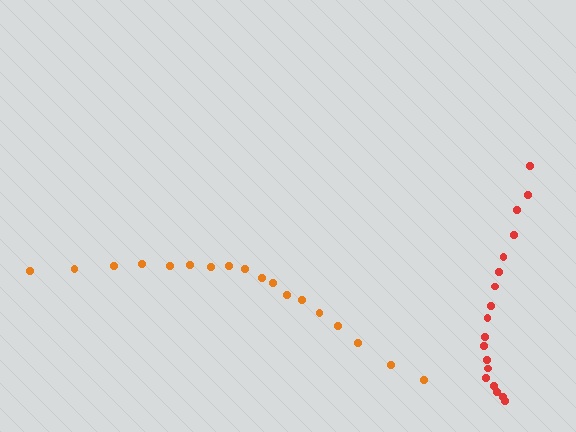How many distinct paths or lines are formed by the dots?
There are 2 distinct paths.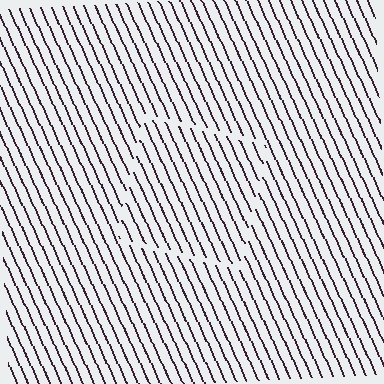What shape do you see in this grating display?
An illusory square. The interior of the shape contains the same grating, shifted by half a period — the contour is defined by the phase discontinuity where line-ends from the inner and outer gratings abut.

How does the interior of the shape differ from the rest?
The interior of the shape contains the same grating, shifted by half a period — the contour is defined by the phase discontinuity where line-ends from the inner and outer gratings abut.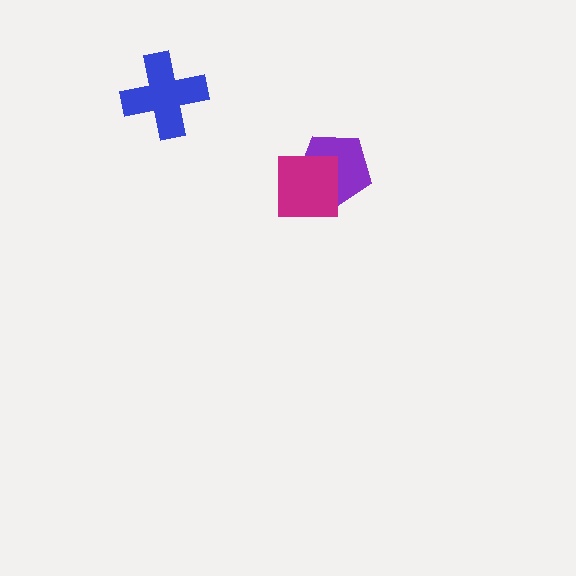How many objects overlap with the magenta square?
1 object overlaps with the magenta square.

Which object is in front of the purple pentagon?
The magenta square is in front of the purple pentagon.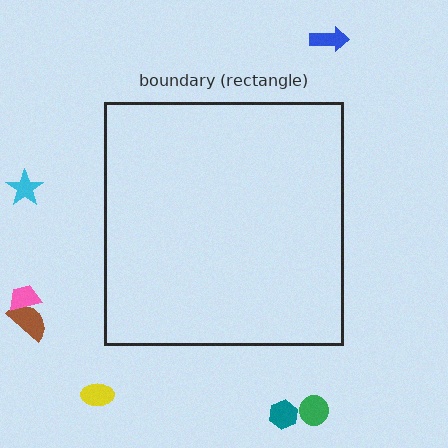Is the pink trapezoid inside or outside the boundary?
Outside.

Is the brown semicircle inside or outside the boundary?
Outside.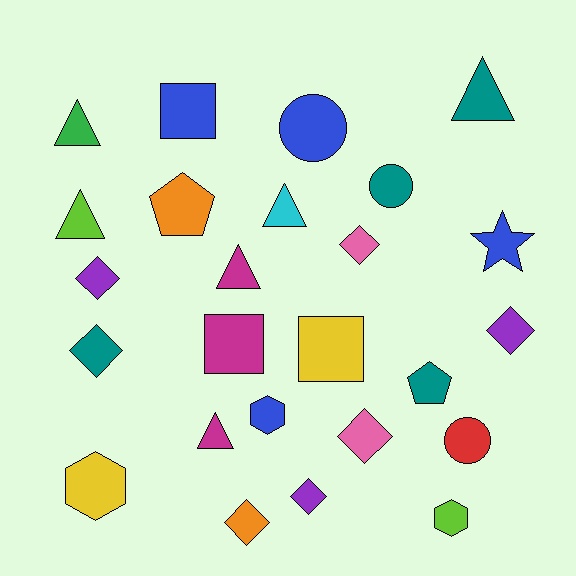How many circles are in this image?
There are 3 circles.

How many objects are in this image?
There are 25 objects.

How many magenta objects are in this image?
There are 3 magenta objects.